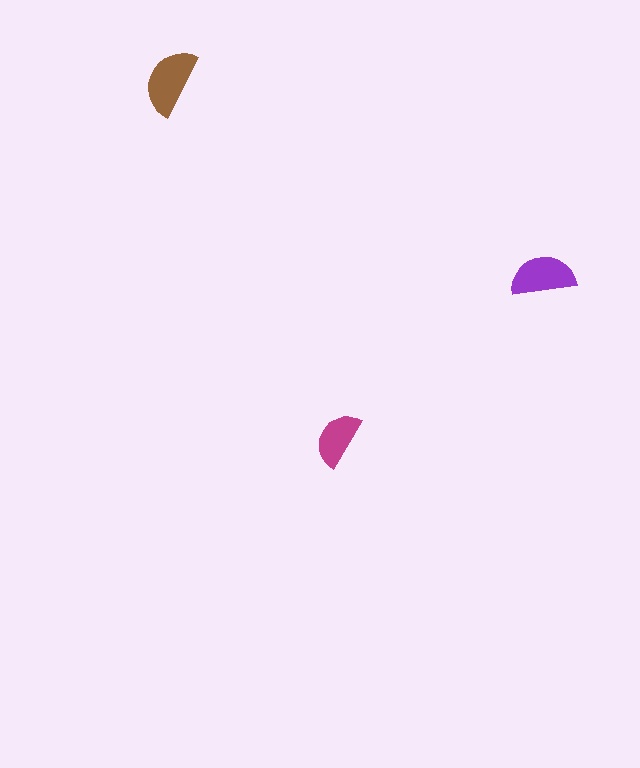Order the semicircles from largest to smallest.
the brown one, the purple one, the magenta one.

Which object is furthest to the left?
The brown semicircle is leftmost.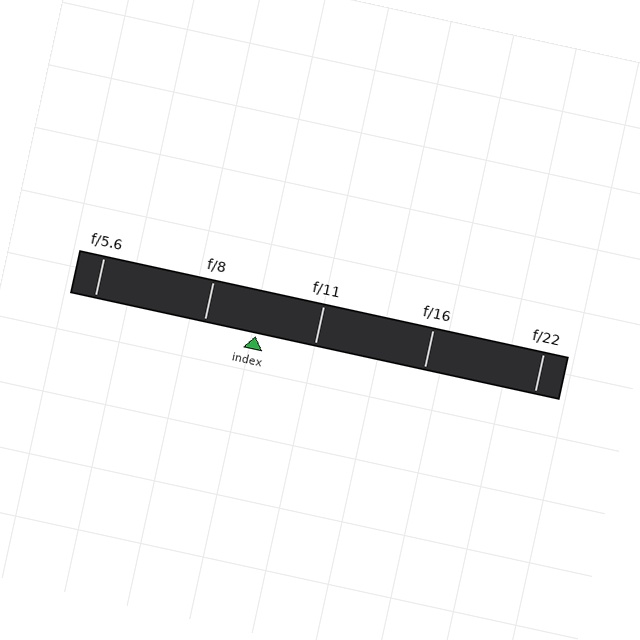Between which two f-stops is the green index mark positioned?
The index mark is between f/8 and f/11.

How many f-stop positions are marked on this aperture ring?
There are 5 f-stop positions marked.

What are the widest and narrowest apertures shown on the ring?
The widest aperture shown is f/5.6 and the narrowest is f/22.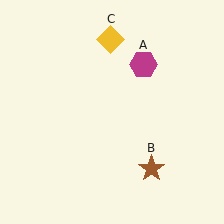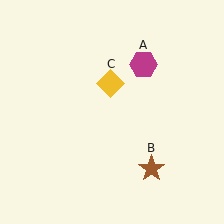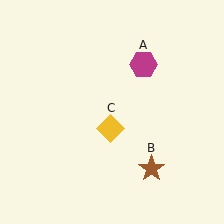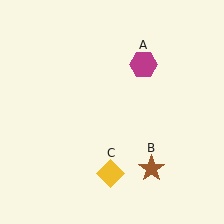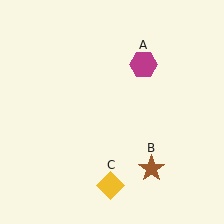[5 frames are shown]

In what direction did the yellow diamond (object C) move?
The yellow diamond (object C) moved down.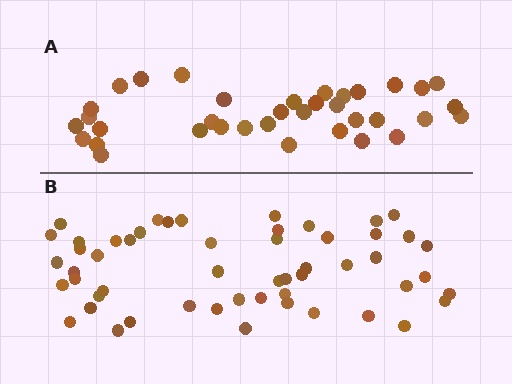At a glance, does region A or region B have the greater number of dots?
Region B (the bottom region) has more dots.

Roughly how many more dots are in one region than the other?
Region B has approximately 15 more dots than region A.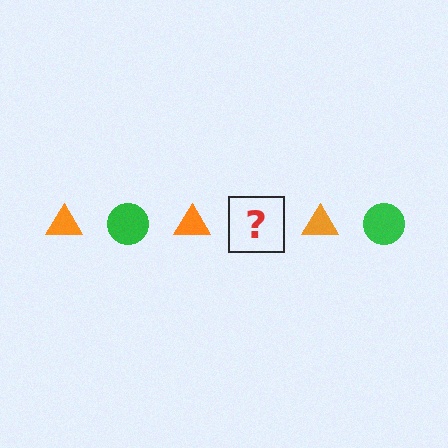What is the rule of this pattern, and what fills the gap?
The rule is that the pattern alternates between orange triangle and green circle. The gap should be filled with a green circle.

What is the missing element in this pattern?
The missing element is a green circle.